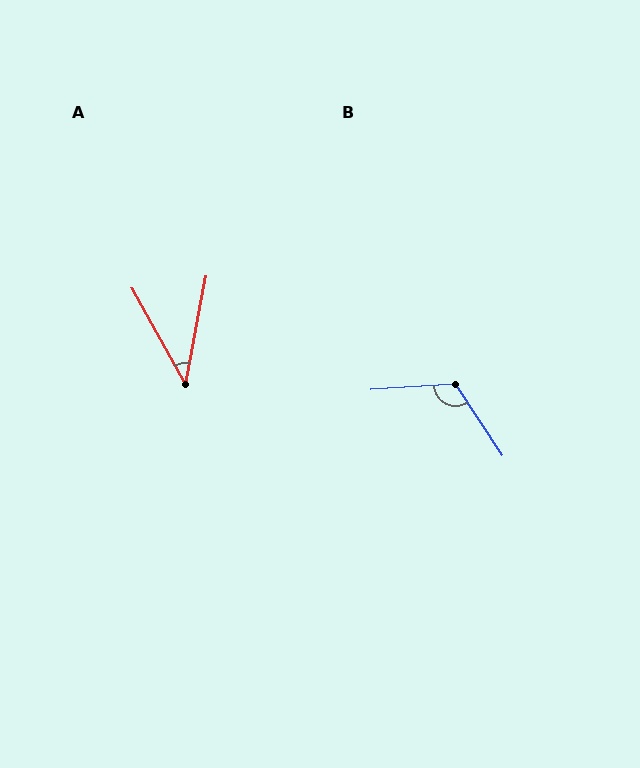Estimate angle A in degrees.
Approximately 40 degrees.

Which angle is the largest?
B, at approximately 120 degrees.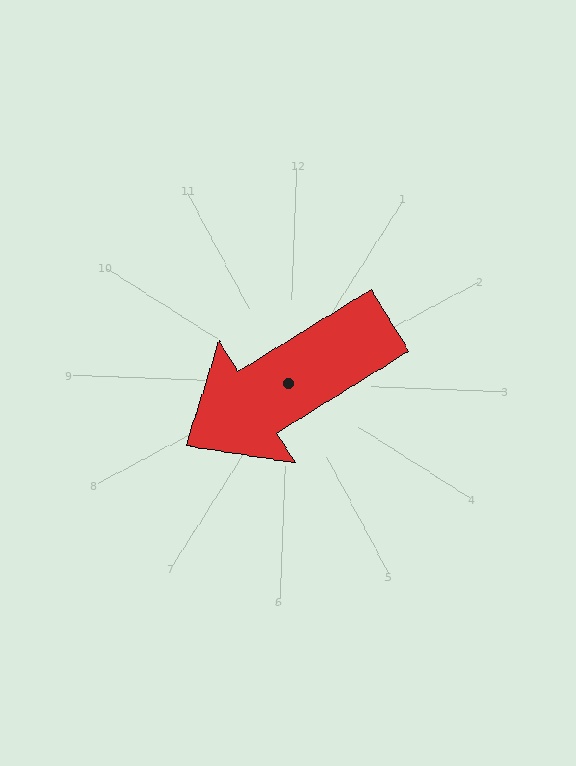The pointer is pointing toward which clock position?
Roughly 8 o'clock.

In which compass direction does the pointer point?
Southwest.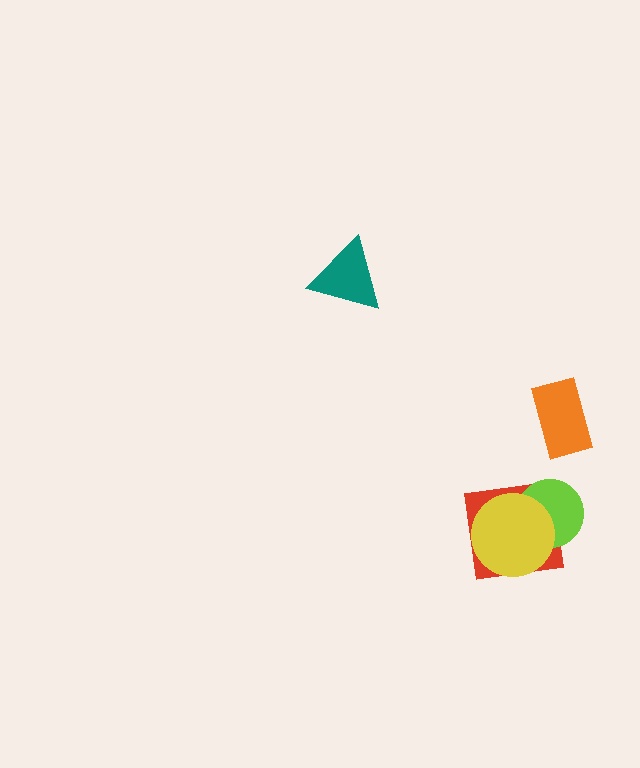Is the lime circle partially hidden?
Yes, it is partially covered by another shape.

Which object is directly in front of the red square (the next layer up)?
The lime circle is directly in front of the red square.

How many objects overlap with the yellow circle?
2 objects overlap with the yellow circle.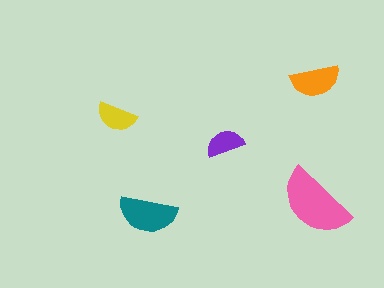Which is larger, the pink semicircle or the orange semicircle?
The pink one.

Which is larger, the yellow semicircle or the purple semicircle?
The yellow one.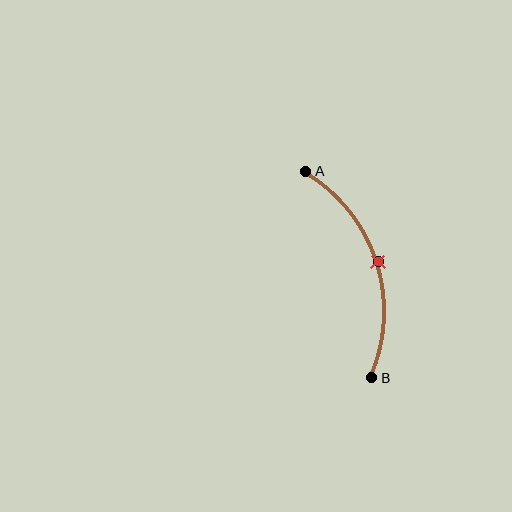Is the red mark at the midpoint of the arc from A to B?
Yes. The red mark lies on the arc at equal arc-length from both A and B — it is the arc midpoint.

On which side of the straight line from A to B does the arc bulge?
The arc bulges to the right of the straight line connecting A and B.